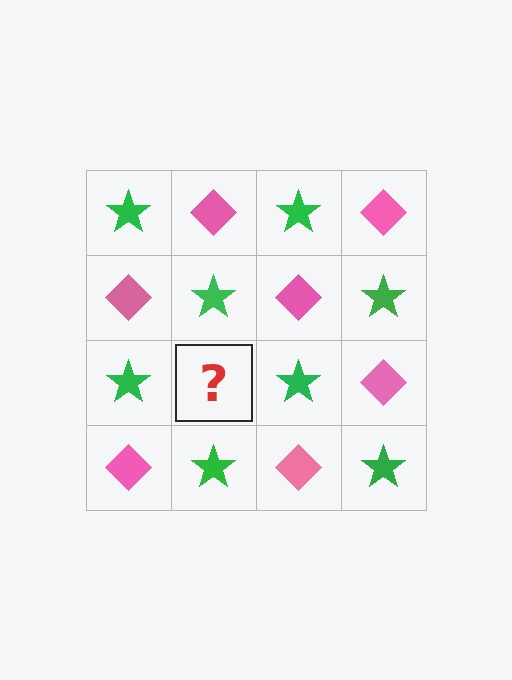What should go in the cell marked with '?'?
The missing cell should contain a pink diamond.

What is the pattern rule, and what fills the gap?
The rule is that it alternates green star and pink diamond in a checkerboard pattern. The gap should be filled with a pink diamond.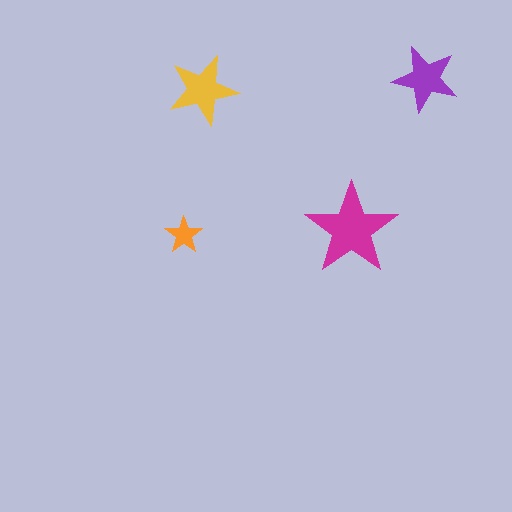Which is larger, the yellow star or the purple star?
The yellow one.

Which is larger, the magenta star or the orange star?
The magenta one.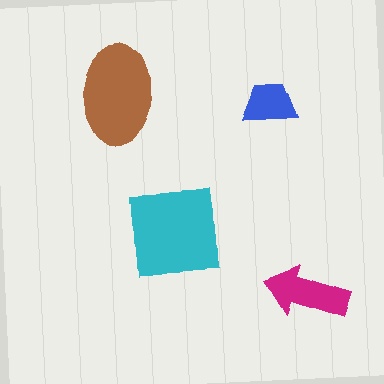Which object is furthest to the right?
The magenta arrow is rightmost.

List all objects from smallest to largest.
The blue trapezoid, the magenta arrow, the brown ellipse, the cyan square.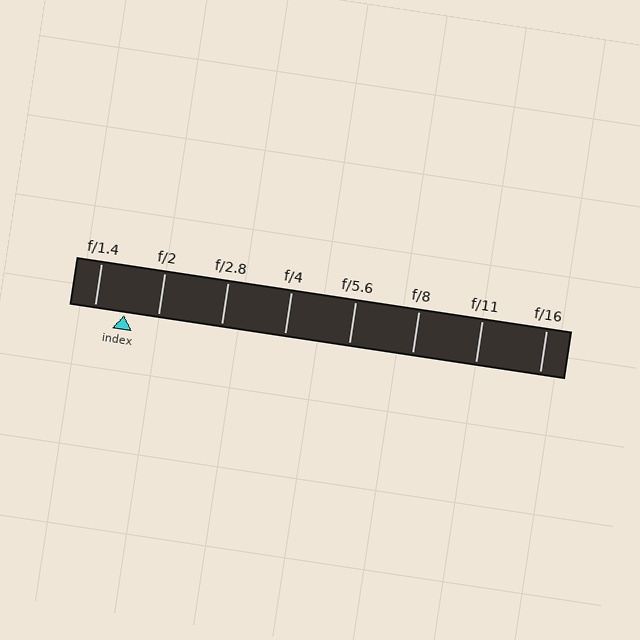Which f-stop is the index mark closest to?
The index mark is closest to f/1.4.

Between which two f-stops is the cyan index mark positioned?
The index mark is between f/1.4 and f/2.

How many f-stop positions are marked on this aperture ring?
There are 8 f-stop positions marked.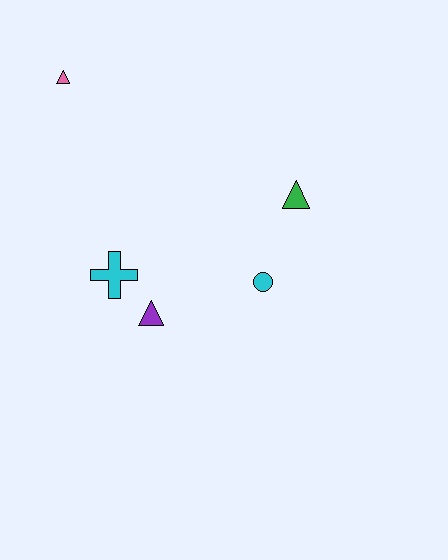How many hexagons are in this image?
There are no hexagons.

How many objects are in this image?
There are 5 objects.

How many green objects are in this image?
There is 1 green object.